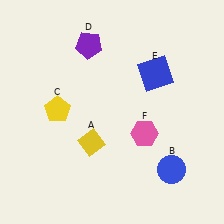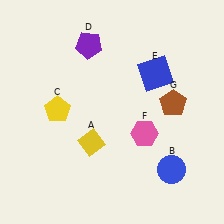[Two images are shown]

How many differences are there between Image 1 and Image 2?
There is 1 difference between the two images.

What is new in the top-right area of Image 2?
A brown pentagon (G) was added in the top-right area of Image 2.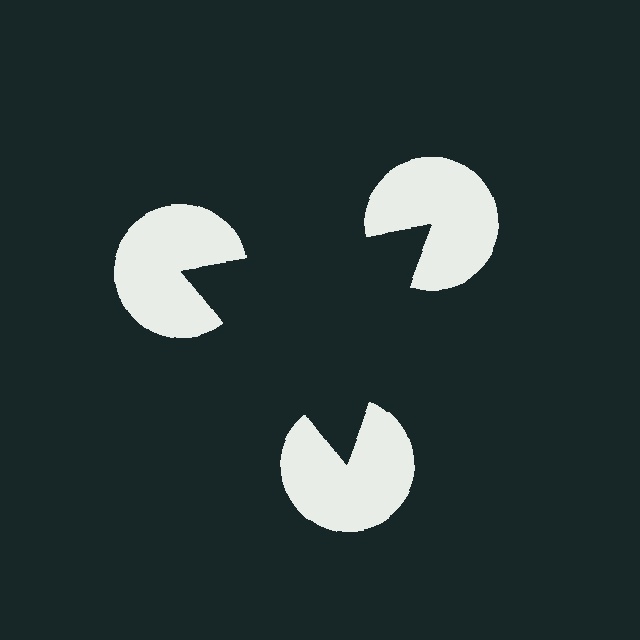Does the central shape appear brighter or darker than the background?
It typically appears slightly darker than the background, even though no actual brightness change is drawn.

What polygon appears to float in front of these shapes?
An illusory triangle — its edges are inferred from the aligned wedge cuts in the pac-man discs, not physically drawn.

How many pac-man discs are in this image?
There are 3 — one at each vertex of the illusory triangle.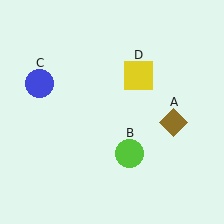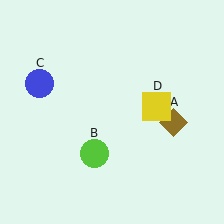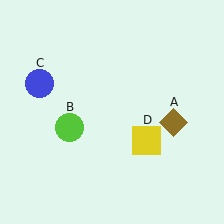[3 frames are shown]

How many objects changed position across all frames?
2 objects changed position: lime circle (object B), yellow square (object D).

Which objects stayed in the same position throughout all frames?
Brown diamond (object A) and blue circle (object C) remained stationary.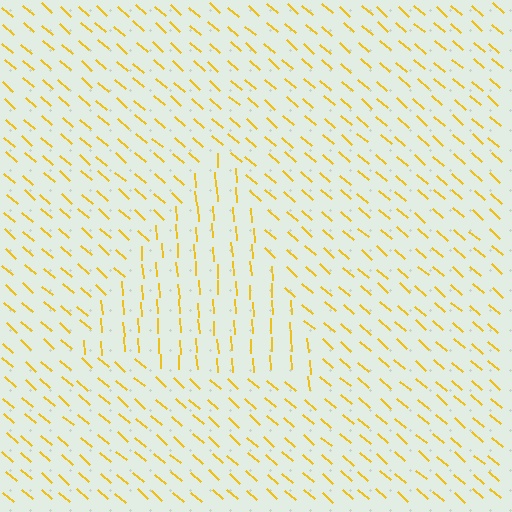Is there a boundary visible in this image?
Yes, there is a texture boundary formed by a change in line orientation.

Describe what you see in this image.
The image is filled with small yellow line segments. A triangle region in the image has lines oriented differently from the surrounding lines, creating a visible texture boundary.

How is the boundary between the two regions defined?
The boundary is defined purely by a change in line orientation (approximately 45 degrees difference). All lines are the same color and thickness.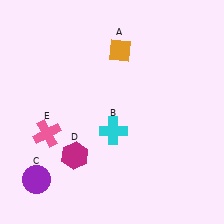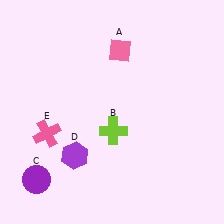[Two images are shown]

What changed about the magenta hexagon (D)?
In Image 1, D is magenta. In Image 2, it changed to purple.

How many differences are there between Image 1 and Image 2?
There are 3 differences between the two images.